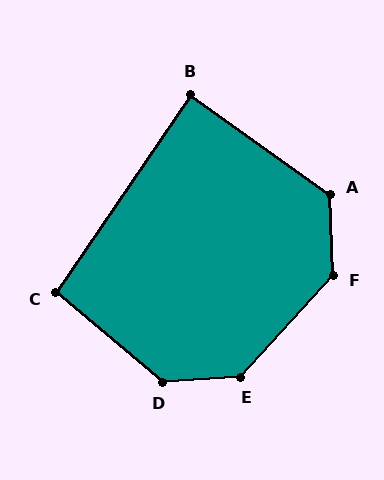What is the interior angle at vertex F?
Approximately 136 degrees (obtuse).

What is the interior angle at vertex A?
Approximately 128 degrees (obtuse).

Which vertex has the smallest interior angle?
B, at approximately 89 degrees.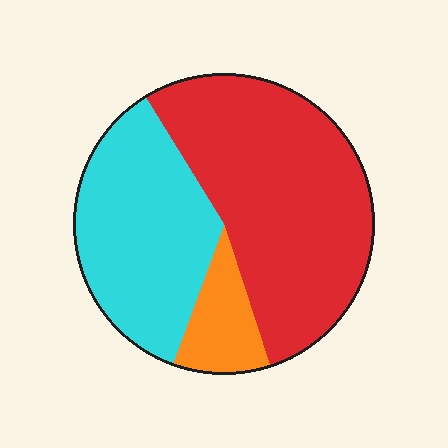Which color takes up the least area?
Orange, at roughly 10%.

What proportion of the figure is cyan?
Cyan takes up about three eighths (3/8) of the figure.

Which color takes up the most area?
Red, at roughly 55%.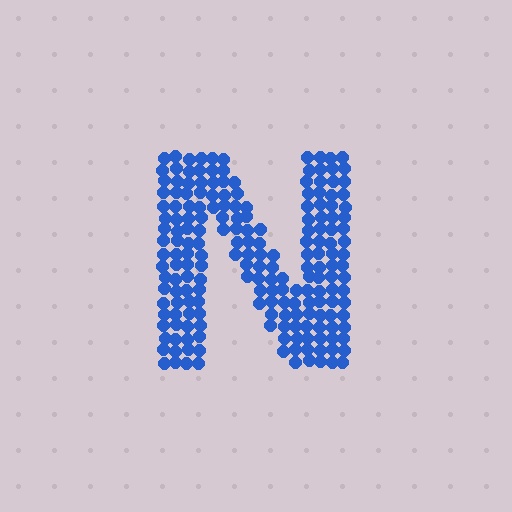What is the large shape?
The large shape is the letter N.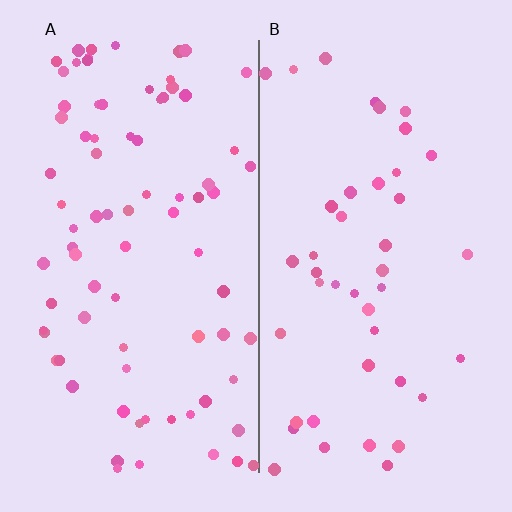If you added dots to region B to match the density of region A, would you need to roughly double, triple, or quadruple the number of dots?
Approximately double.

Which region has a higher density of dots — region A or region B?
A (the left).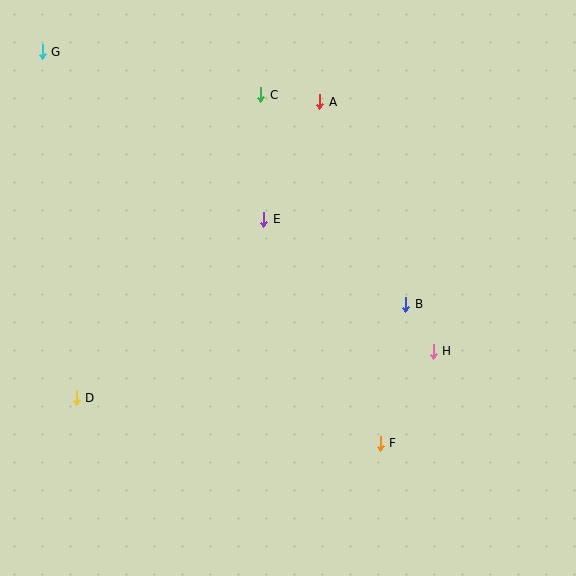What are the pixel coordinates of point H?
Point H is at (433, 351).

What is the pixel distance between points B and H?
The distance between B and H is 54 pixels.